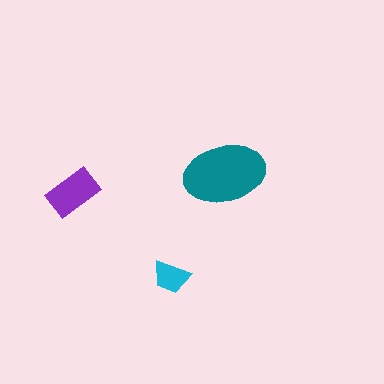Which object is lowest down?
The cyan trapezoid is bottommost.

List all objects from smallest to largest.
The cyan trapezoid, the purple rectangle, the teal ellipse.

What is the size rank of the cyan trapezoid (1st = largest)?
3rd.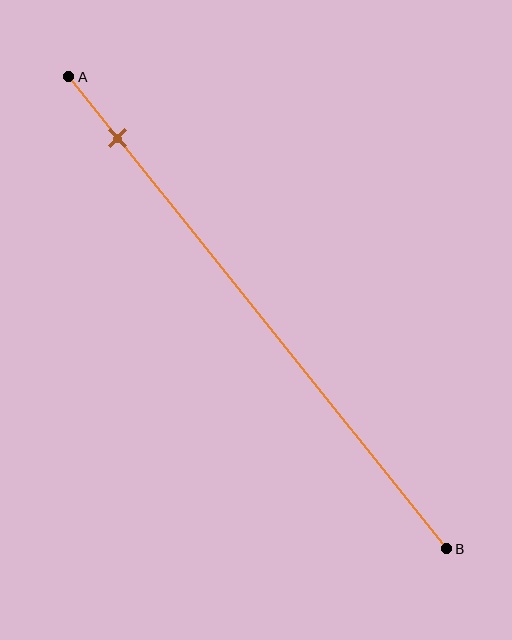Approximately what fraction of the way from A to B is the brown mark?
The brown mark is approximately 15% of the way from A to B.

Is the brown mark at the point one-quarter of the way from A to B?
No, the mark is at about 15% from A, not at the 25% one-quarter point.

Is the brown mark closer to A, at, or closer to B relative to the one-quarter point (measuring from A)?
The brown mark is closer to point A than the one-quarter point of segment AB.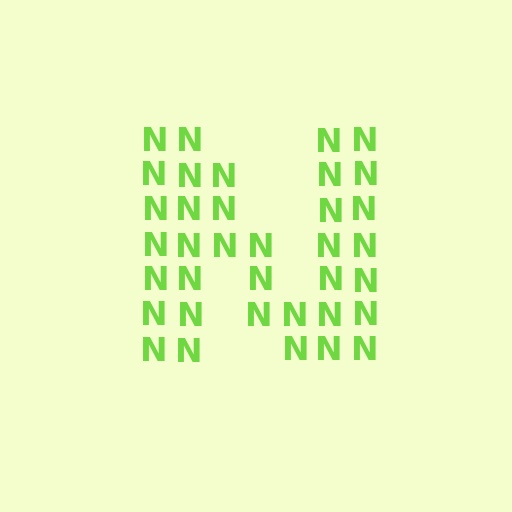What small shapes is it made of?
It is made of small letter N's.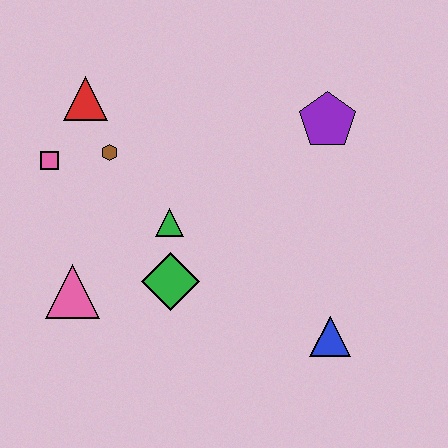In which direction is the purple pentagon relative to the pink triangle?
The purple pentagon is to the right of the pink triangle.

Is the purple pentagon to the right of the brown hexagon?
Yes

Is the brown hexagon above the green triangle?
Yes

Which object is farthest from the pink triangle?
The purple pentagon is farthest from the pink triangle.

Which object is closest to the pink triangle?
The green diamond is closest to the pink triangle.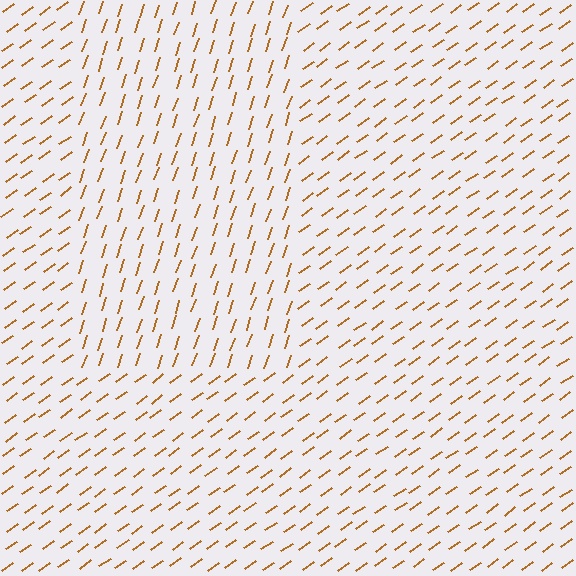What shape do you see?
I see a rectangle.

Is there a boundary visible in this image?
Yes, there is a texture boundary formed by a change in line orientation.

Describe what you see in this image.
The image is filled with small brown line segments. A rectangle region in the image has lines oriented differently from the surrounding lines, creating a visible texture boundary.